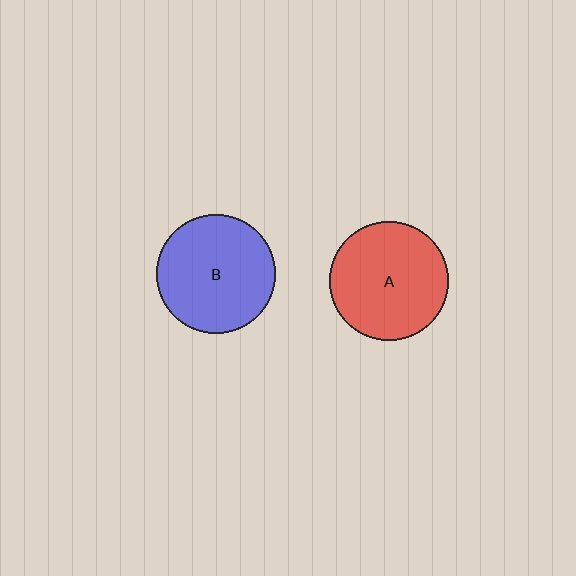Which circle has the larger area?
Circle A (red).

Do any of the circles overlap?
No, none of the circles overlap.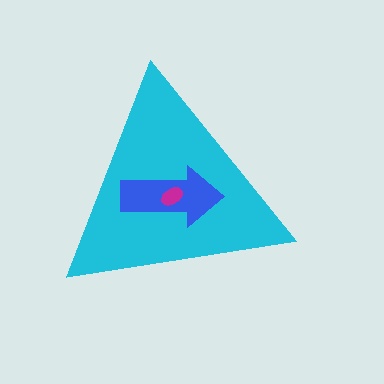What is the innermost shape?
The magenta ellipse.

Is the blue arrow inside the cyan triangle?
Yes.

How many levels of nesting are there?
3.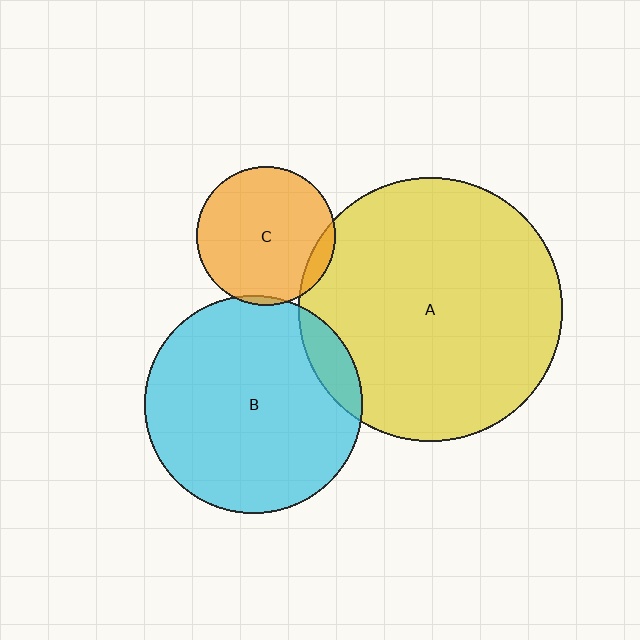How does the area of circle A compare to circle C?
Approximately 3.6 times.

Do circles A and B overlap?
Yes.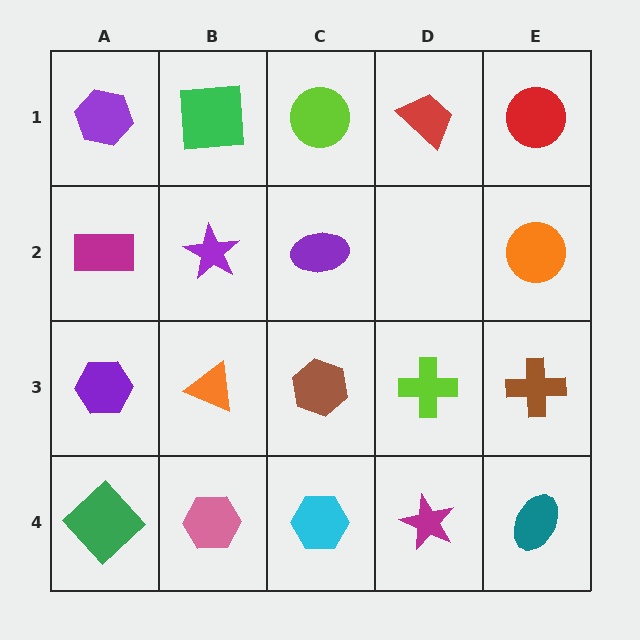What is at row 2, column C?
A purple ellipse.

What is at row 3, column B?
An orange triangle.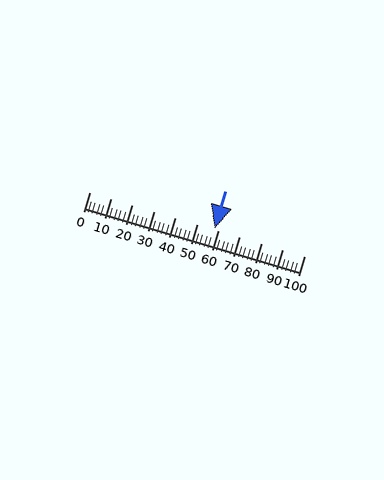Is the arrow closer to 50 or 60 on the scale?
The arrow is closer to 60.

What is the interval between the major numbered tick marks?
The major tick marks are spaced 10 units apart.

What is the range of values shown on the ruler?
The ruler shows values from 0 to 100.